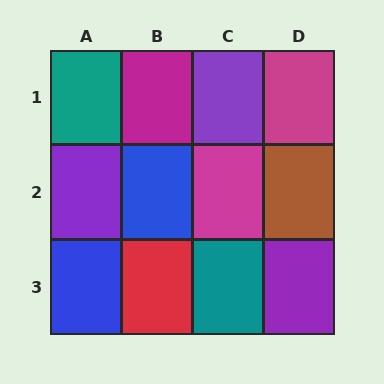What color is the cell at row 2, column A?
Purple.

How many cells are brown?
1 cell is brown.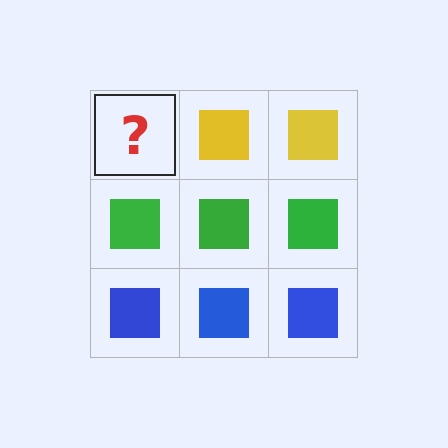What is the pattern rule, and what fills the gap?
The rule is that each row has a consistent color. The gap should be filled with a yellow square.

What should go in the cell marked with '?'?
The missing cell should contain a yellow square.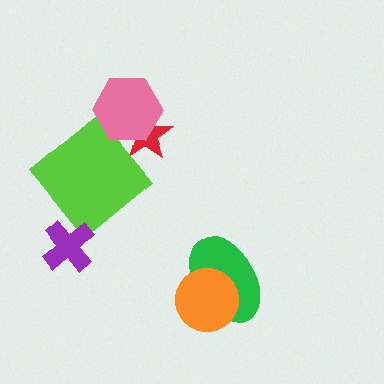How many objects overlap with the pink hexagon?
1 object overlaps with the pink hexagon.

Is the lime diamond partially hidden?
No, no other shape covers it.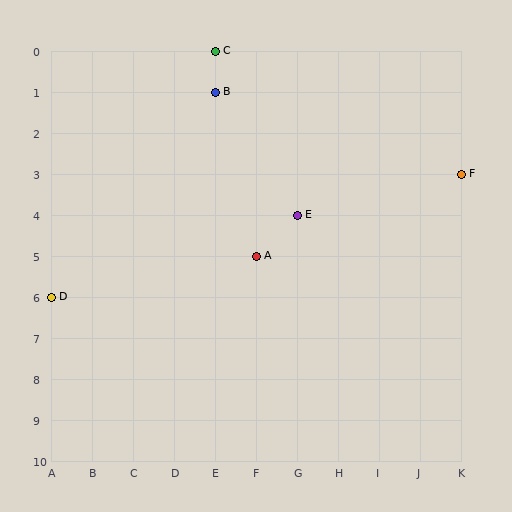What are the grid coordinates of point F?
Point F is at grid coordinates (K, 3).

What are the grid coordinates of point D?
Point D is at grid coordinates (A, 6).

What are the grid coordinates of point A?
Point A is at grid coordinates (F, 5).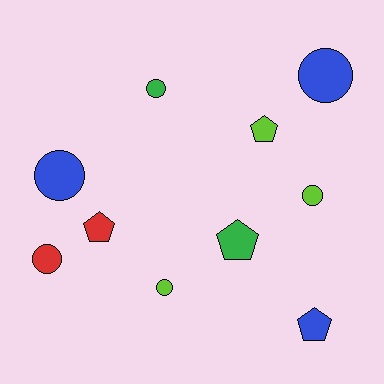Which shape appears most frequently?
Circle, with 6 objects.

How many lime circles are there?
There are 2 lime circles.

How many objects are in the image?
There are 10 objects.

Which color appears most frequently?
Blue, with 3 objects.